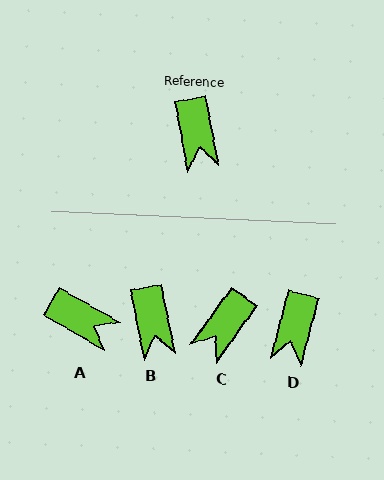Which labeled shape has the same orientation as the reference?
B.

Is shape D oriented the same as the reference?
No, it is off by about 26 degrees.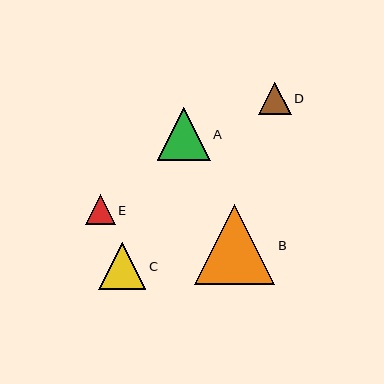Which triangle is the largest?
Triangle B is the largest with a size of approximately 80 pixels.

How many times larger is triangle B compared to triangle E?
Triangle B is approximately 2.7 times the size of triangle E.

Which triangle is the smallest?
Triangle E is the smallest with a size of approximately 30 pixels.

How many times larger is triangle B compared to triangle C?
Triangle B is approximately 1.7 times the size of triangle C.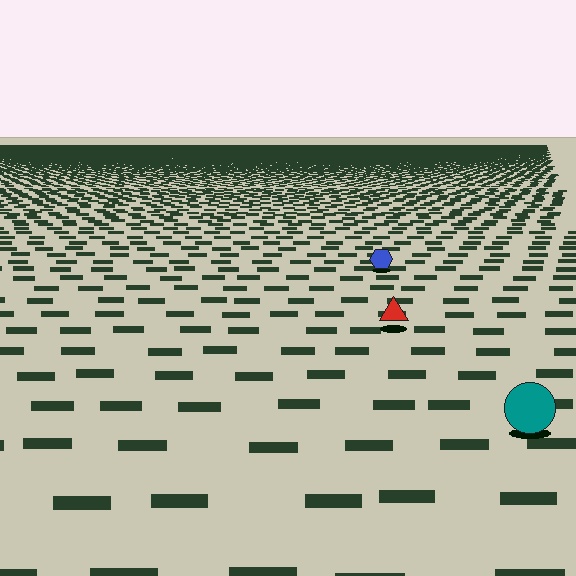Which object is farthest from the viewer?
The blue hexagon is farthest from the viewer. It appears smaller and the ground texture around it is denser.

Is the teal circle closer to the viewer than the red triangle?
Yes. The teal circle is closer — you can tell from the texture gradient: the ground texture is coarser near it.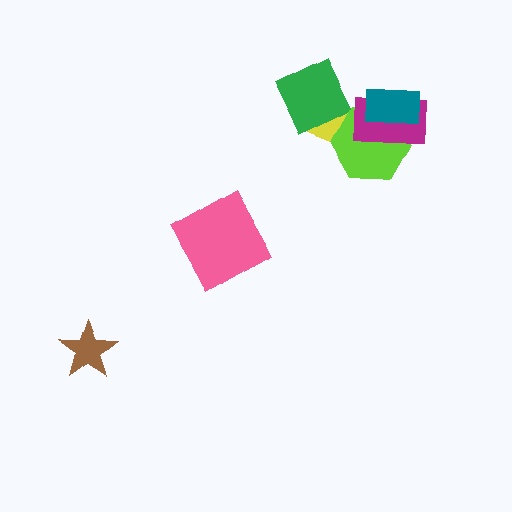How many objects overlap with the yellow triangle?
3 objects overlap with the yellow triangle.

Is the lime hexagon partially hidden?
Yes, it is partially covered by another shape.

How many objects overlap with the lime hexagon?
3 objects overlap with the lime hexagon.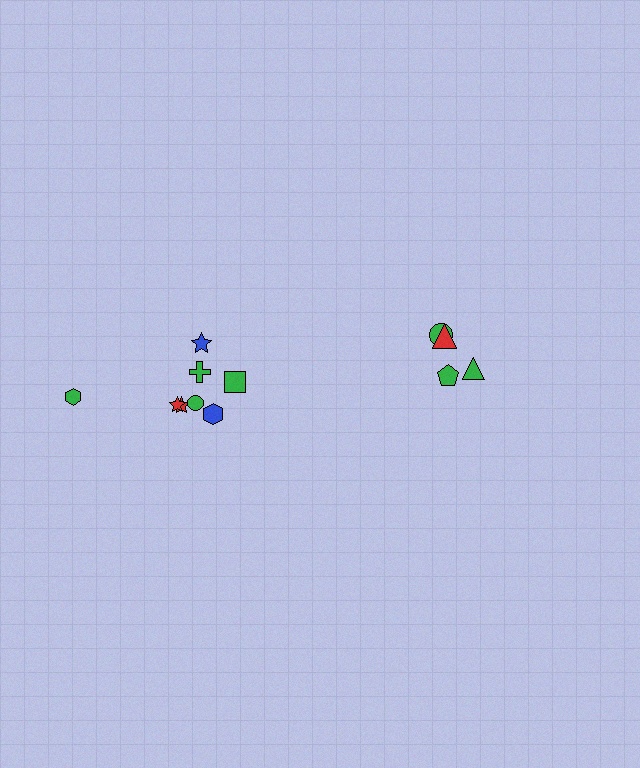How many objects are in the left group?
There are 8 objects.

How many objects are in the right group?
There are 4 objects.